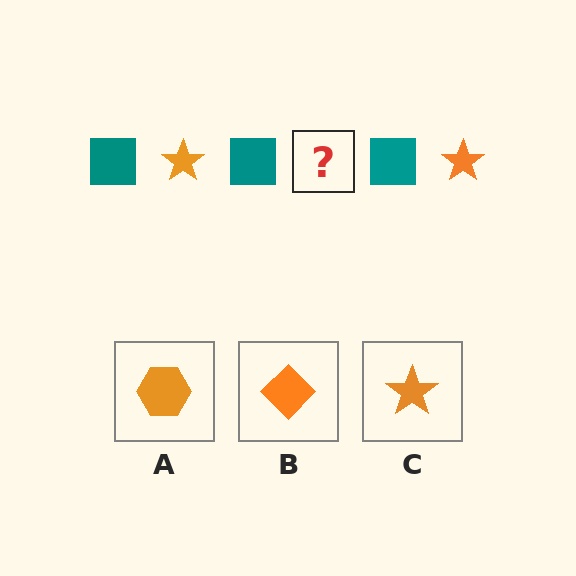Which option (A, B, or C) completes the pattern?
C.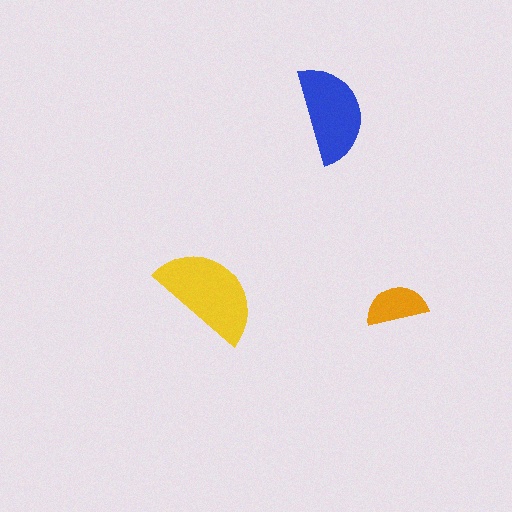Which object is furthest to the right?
The orange semicircle is rightmost.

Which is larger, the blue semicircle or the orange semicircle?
The blue one.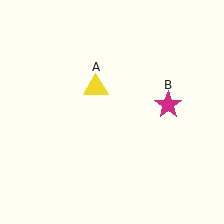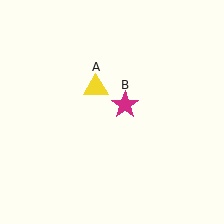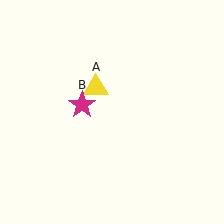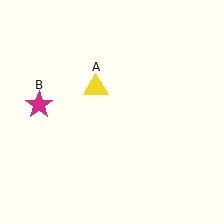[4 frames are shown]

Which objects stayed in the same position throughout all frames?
Yellow triangle (object A) remained stationary.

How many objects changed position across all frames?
1 object changed position: magenta star (object B).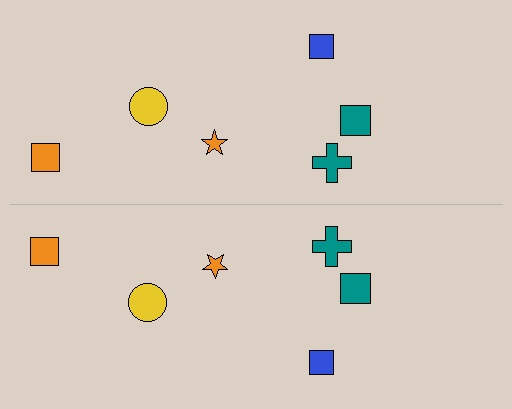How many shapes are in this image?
There are 12 shapes in this image.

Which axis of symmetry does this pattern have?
The pattern has a horizontal axis of symmetry running through the center of the image.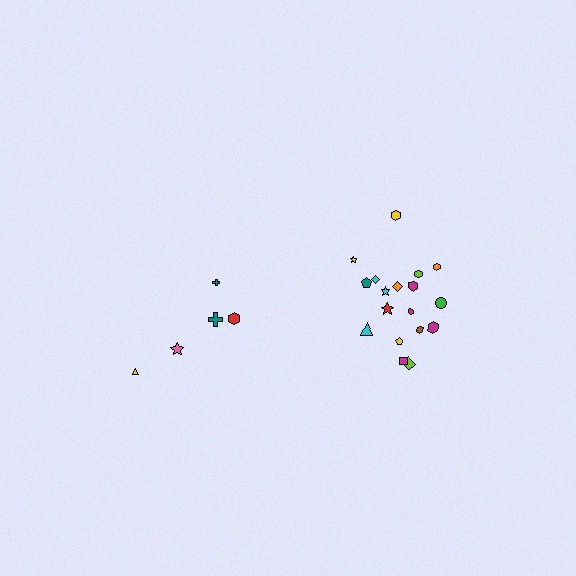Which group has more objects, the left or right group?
The right group.